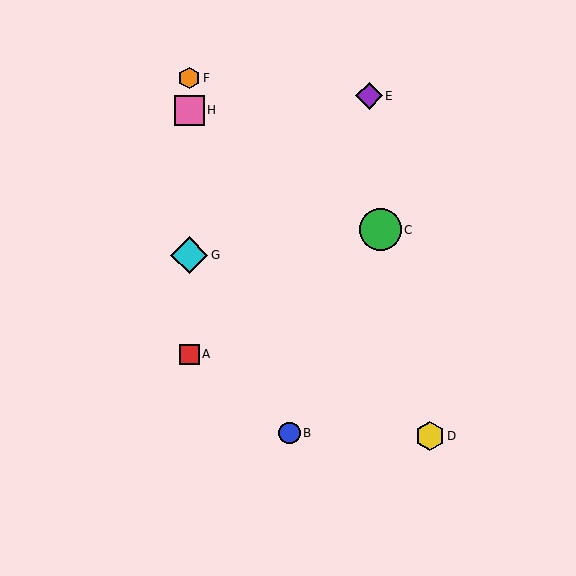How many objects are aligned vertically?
4 objects (A, F, G, H) are aligned vertically.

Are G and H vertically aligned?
Yes, both are at x≈189.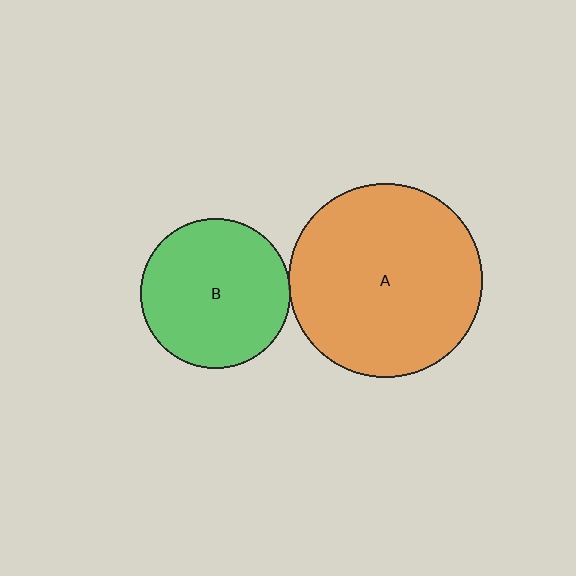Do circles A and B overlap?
Yes.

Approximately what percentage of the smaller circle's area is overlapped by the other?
Approximately 5%.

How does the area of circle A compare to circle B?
Approximately 1.7 times.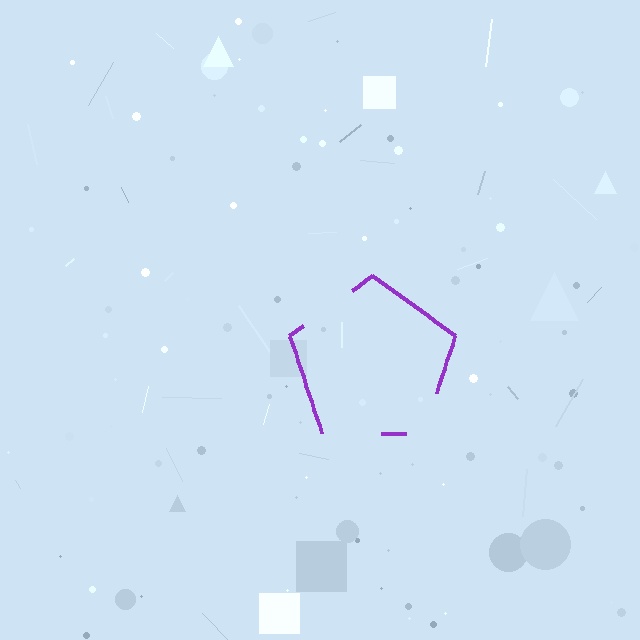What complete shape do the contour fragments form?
The contour fragments form a pentagon.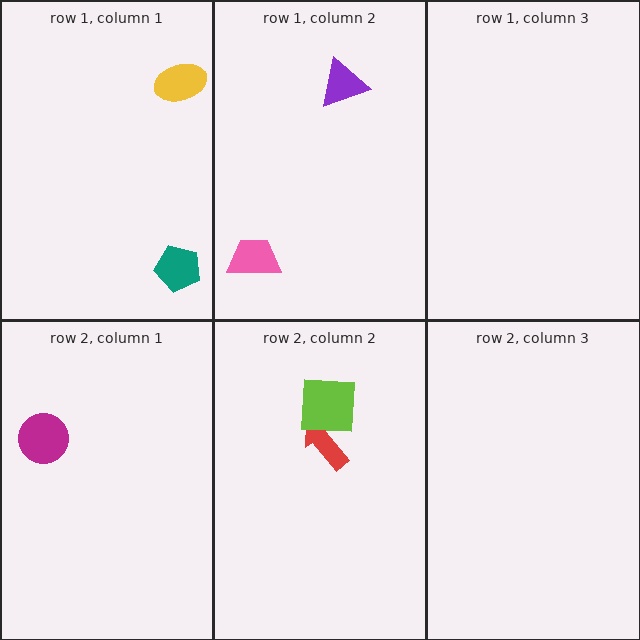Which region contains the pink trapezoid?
The row 1, column 2 region.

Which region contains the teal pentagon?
The row 1, column 1 region.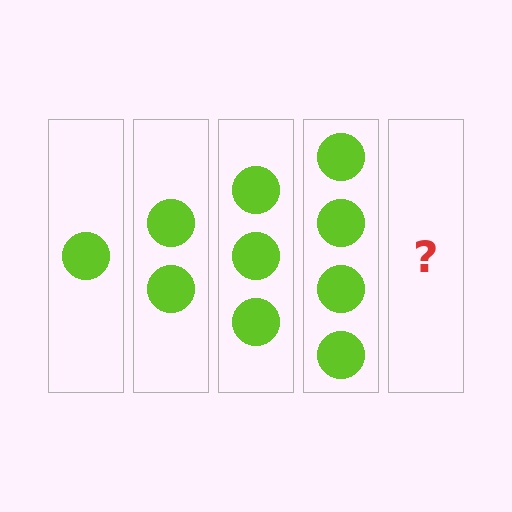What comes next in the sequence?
The next element should be 5 circles.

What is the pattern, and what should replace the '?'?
The pattern is that each step adds one more circle. The '?' should be 5 circles.